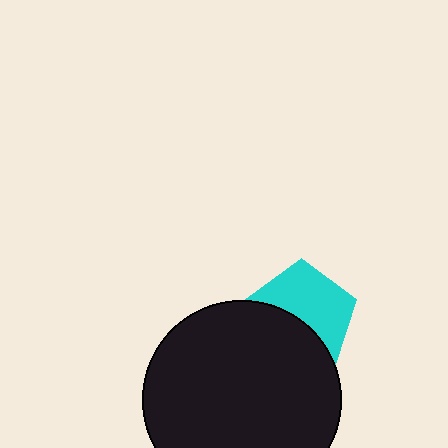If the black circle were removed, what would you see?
You would see the complete cyan pentagon.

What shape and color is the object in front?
The object in front is a black circle.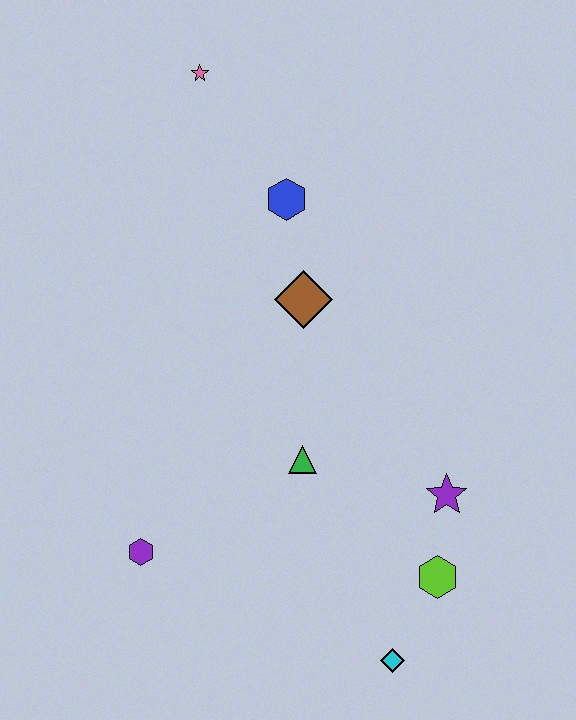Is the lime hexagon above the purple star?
No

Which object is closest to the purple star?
The lime hexagon is closest to the purple star.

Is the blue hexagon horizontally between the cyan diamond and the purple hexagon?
Yes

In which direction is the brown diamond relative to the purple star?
The brown diamond is above the purple star.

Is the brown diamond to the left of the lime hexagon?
Yes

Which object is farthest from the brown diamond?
The cyan diamond is farthest from the brown diamond.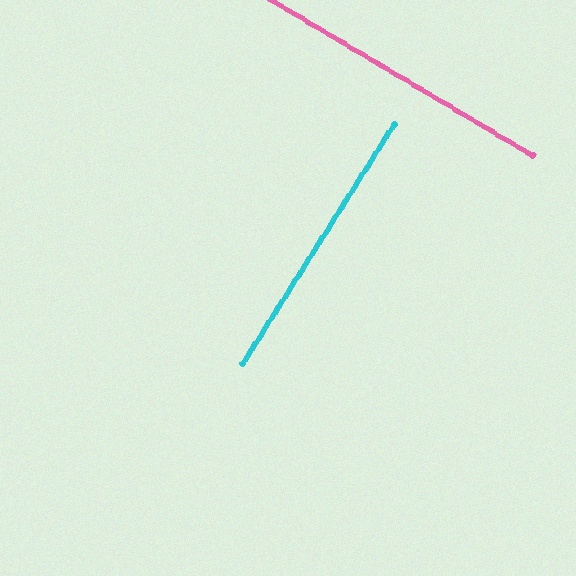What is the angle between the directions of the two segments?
Approximately 89 degrees.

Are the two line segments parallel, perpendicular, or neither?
Perpendicular — they meet at approximately 89°.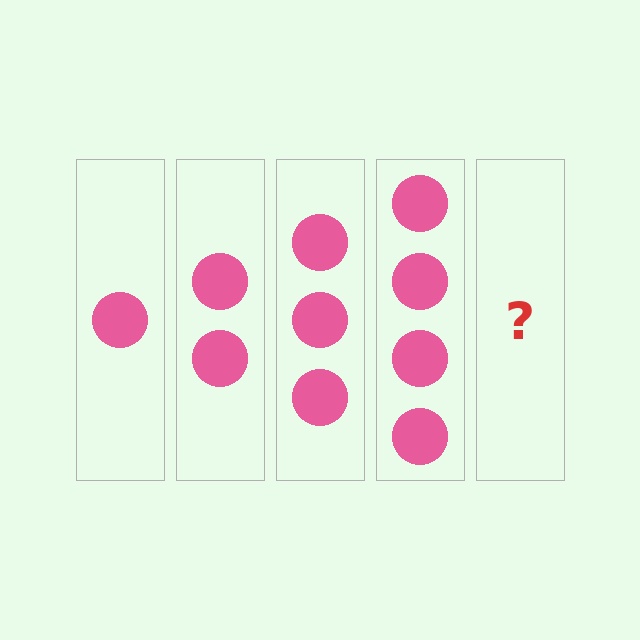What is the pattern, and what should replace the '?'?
The pattern is that each step adds one more circle. The '?' should be 5 circles.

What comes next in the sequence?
The next element should be 5 circles.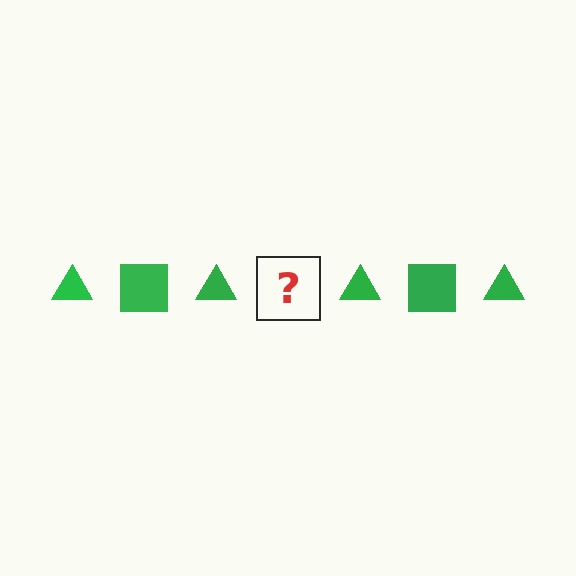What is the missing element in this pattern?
The missing element is a green square.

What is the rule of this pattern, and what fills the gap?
The rule is that the pattern cycles through triangle, square shapes in green. The gap should be filled with a green square.